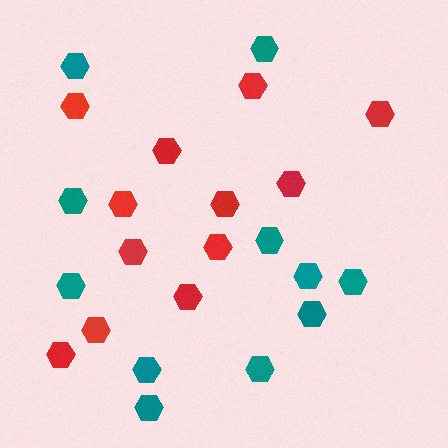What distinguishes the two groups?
There are 2 groups: one group of teal hexagons (11) and one group of red hexagons (12).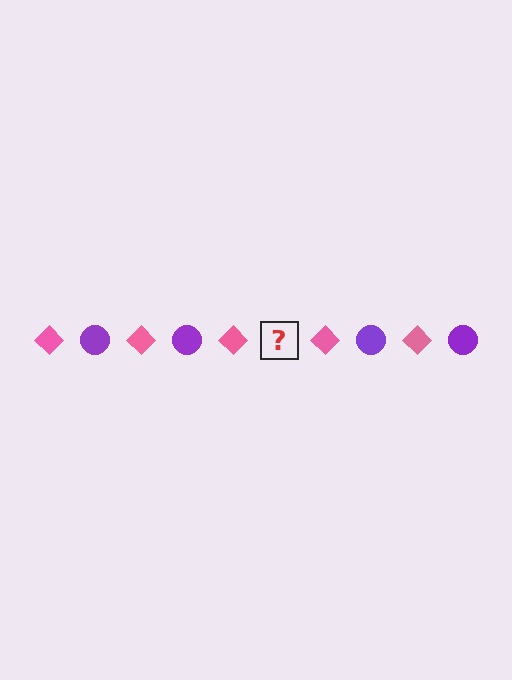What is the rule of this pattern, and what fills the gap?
The rule is that the pattern alternates between pink diamond and purple circle. The gap should be filled with a purple circle.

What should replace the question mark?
The question mark should be replaced with a purple circle.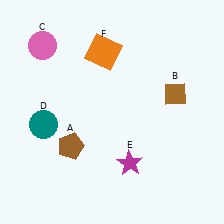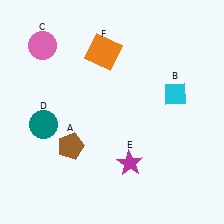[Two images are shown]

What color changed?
The diamond (B) changed from brown in Image 1 to cyan in Image 2.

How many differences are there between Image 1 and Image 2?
There is 1 difference between the two images.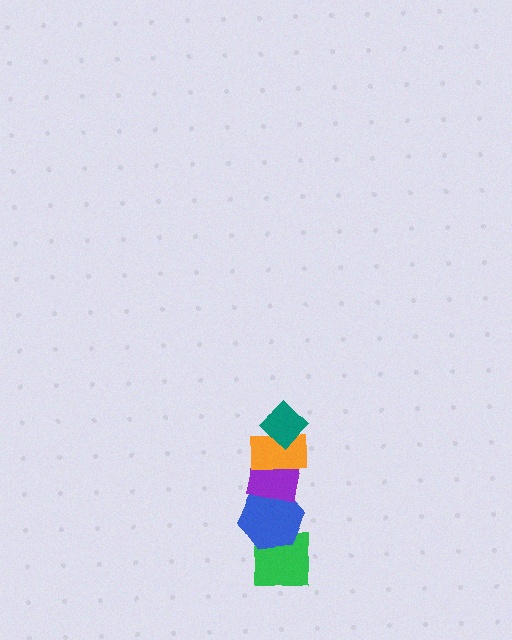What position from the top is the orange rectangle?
The orange rectangle is 2nd from the top.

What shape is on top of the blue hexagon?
The purple square is on top of the blue hexagon.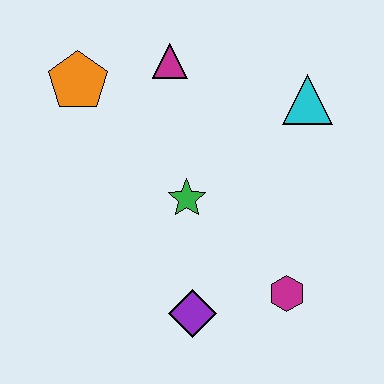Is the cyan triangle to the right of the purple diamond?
Yes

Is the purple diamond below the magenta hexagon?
Yes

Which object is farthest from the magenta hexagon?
The orange pentagon is farthest from the magenta hexagon.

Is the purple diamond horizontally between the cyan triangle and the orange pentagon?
Yes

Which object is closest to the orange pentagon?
The magenta triangle is closest to the orange pentagon.